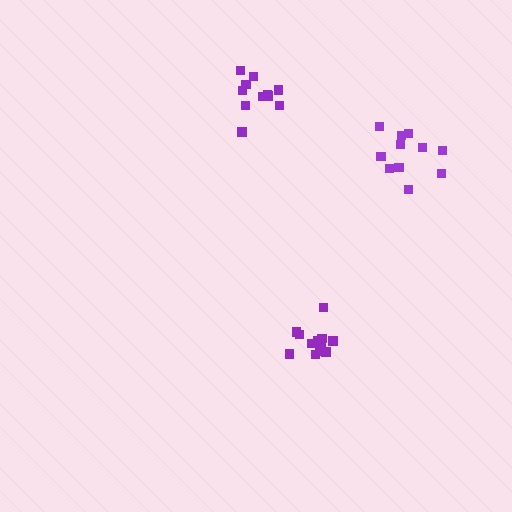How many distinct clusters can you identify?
There are 3 distinct clusters.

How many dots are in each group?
Group 1: 13 dots, Group 2: 11 dots, Group 3: 11 dots (35 total).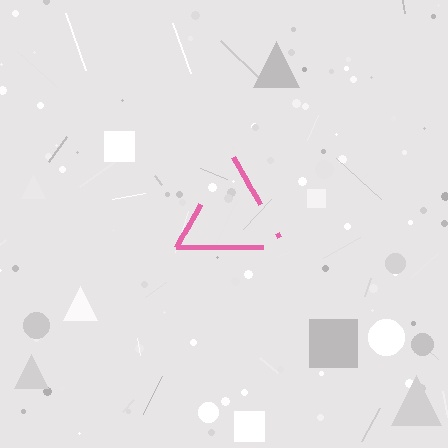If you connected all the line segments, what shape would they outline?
They would outline a triangle.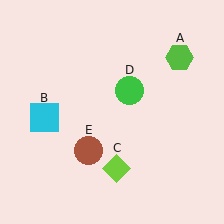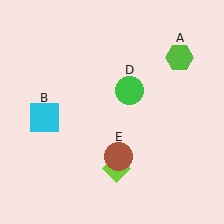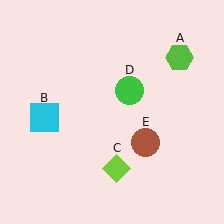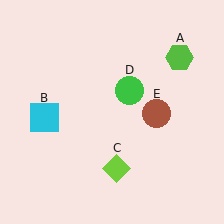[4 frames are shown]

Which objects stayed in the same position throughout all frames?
Lime hexagon (object A) and cyan square (object B) and lime diamond (object C) and green circle (object D) remained stationary.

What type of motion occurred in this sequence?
The brown circle (object E) rotated counterclockwise around the center of the scene.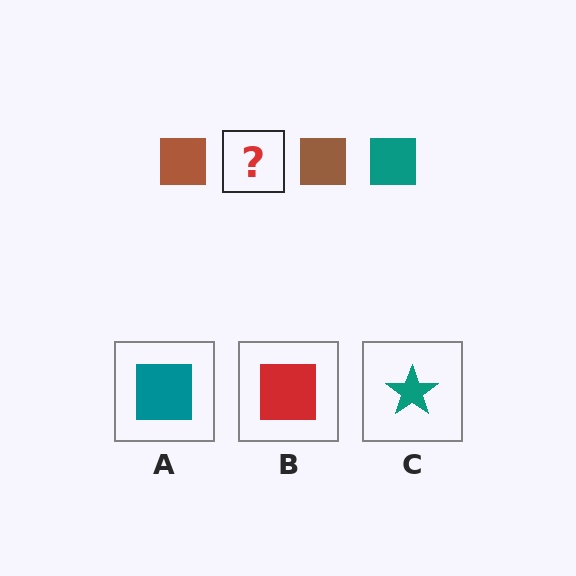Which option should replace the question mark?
Option A.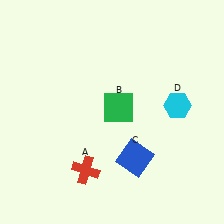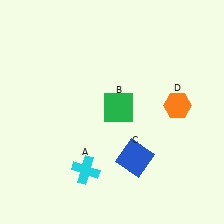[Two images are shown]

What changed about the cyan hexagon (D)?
In Image 1, D is cyan. In Image 2, it changed to orange.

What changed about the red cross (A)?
In Image 1, A is red. In Image 2, it changed to cyan.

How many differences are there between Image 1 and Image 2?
There are 2 differences between the two images.